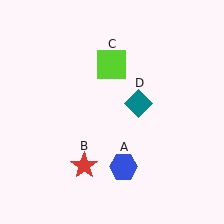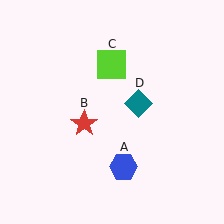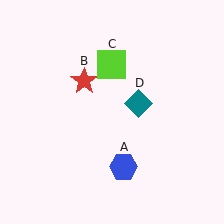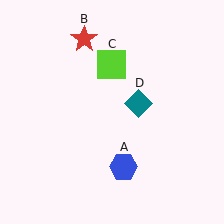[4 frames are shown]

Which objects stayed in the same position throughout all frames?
Blue hexagon (object A) and lime square (object C) and teal diamond (object D) remained stationary.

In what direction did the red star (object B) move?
The red star (object B) moved up.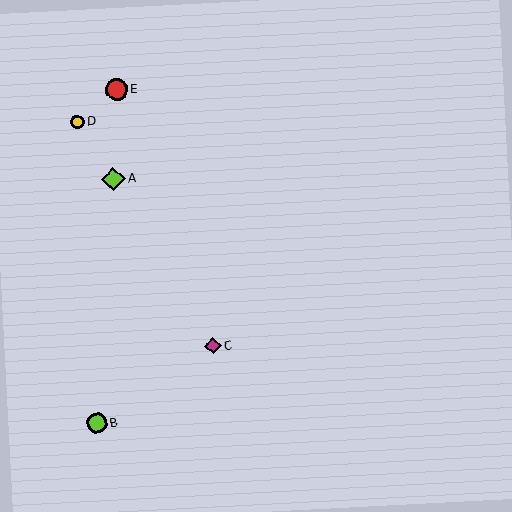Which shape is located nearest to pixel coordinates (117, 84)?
The red circle (labeled E) at (117, 90) is nearest to that location.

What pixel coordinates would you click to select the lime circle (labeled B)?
Click at (97, 423) to select the lime circle B.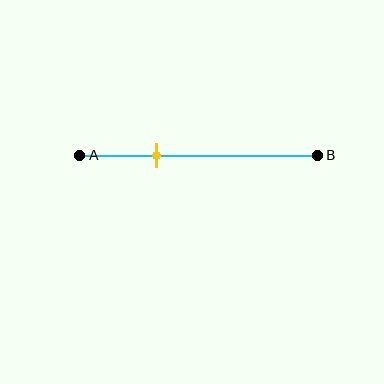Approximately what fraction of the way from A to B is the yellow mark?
The yellow mark is approximately 30% of the way from A to B.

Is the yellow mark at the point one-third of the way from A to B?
Yes, the mark is approximately at the one-third point.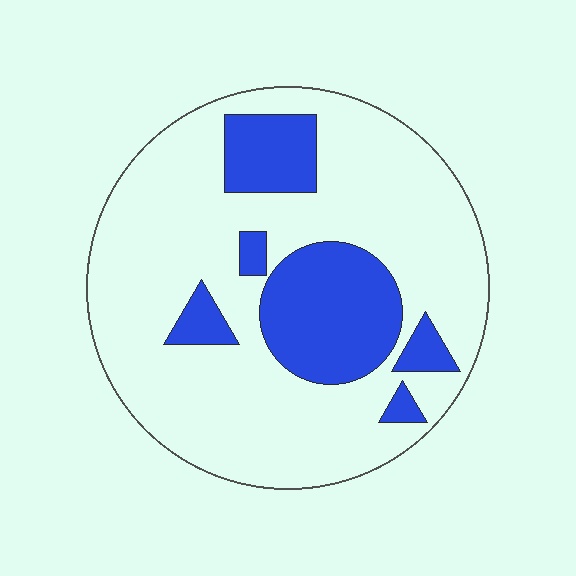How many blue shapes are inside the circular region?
6.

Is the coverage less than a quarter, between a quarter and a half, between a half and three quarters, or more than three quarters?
Less than a quarter.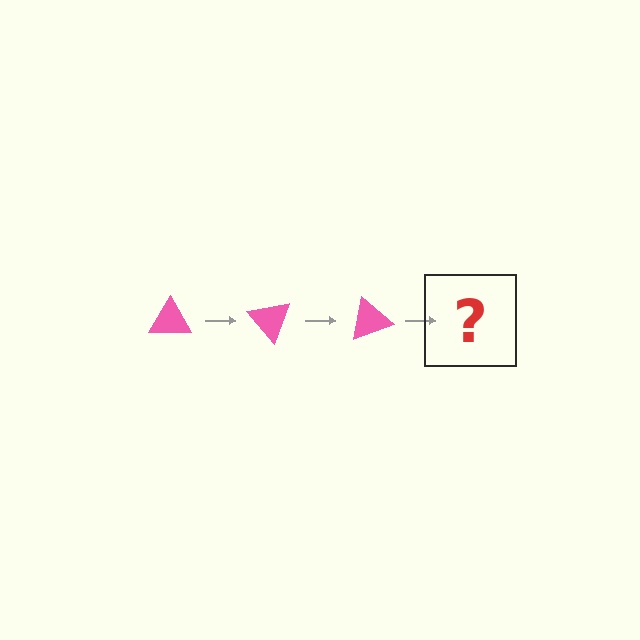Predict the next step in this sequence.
The next step is a pink triangle rotated 150 degrees.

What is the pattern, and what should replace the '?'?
The pattern is that the triangle rotates 50 degrees each step. The '?' should be a pink triangle rotated 150 degrees.